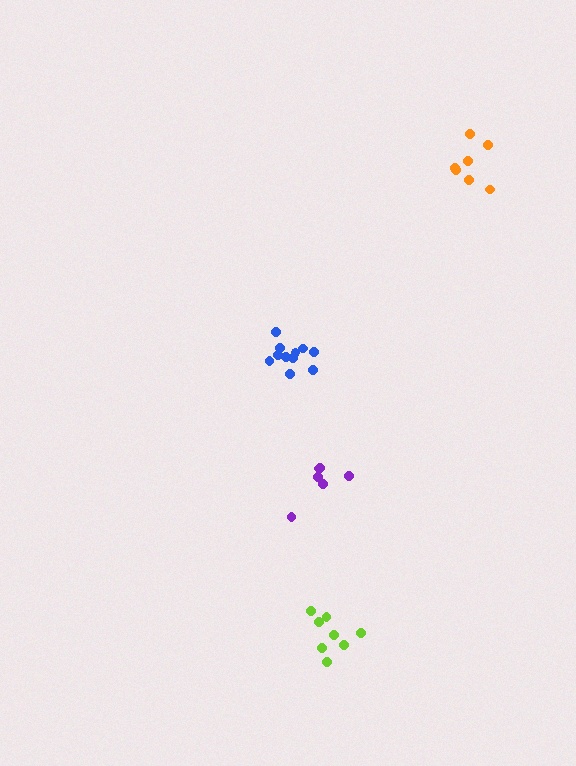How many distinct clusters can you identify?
There are 4 distinct clusters.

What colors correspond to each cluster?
The clusters are colored: blue, purple, orange, lime.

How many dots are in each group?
Group 1: 11 dots, Group 2: 6 dots, Group 3: 7 dots, Group 4: 8 dots (32 total).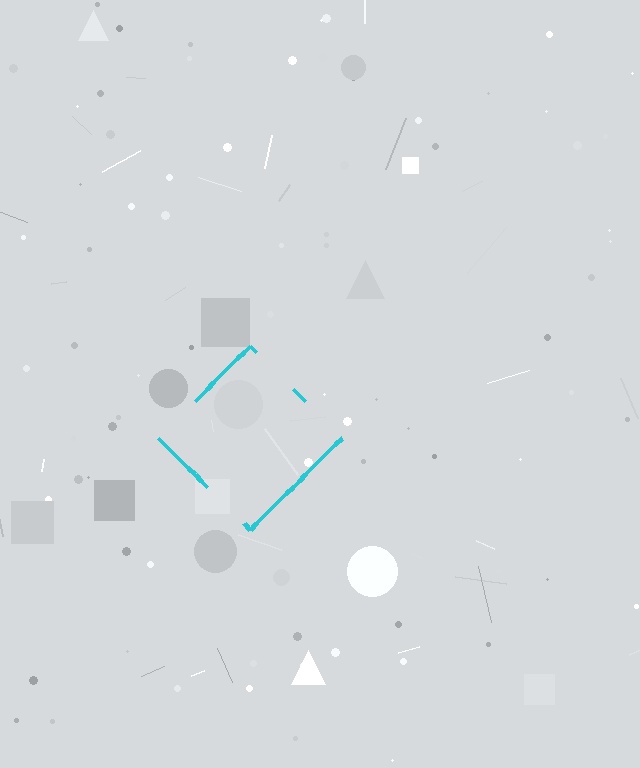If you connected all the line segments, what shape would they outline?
They would outline a diamond.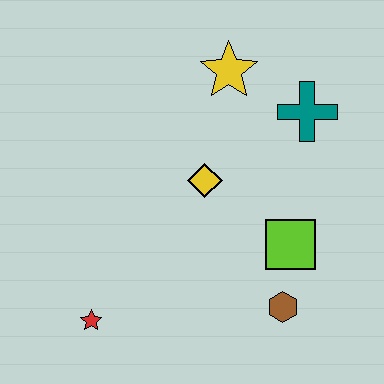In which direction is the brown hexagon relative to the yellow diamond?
The brown hexagon is below the yellow diamond.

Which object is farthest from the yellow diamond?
The red star is farthest from the yellow diamond.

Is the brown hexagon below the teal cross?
Yes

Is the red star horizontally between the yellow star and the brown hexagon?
No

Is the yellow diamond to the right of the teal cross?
No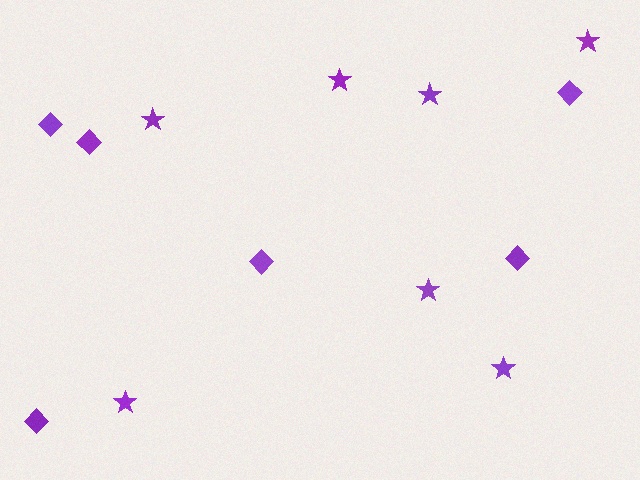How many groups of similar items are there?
There are 2 groups: one group of stars (7) and one group of diamonds (6).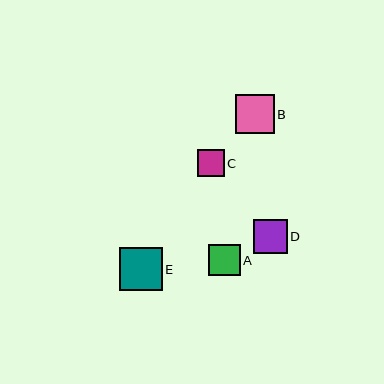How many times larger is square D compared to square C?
Square D is approximately 1.3 times the size of square C.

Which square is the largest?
Square E is the largest with a size of approximately 43 pixels.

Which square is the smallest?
Square C is the smallest with a size of approximately 27 pixels.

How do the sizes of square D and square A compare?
Square D and square A are approximately the same size.